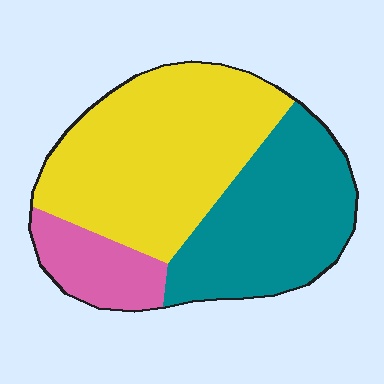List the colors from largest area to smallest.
From largest to smallest: yellow, teal, pink.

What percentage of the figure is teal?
Teal covers 37% of the figure.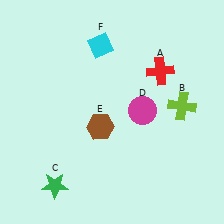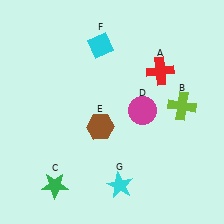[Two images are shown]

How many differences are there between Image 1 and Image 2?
There is 1 difference between the two images.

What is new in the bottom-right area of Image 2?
A cyan star (G) was added in the bottom-right area of Image 2.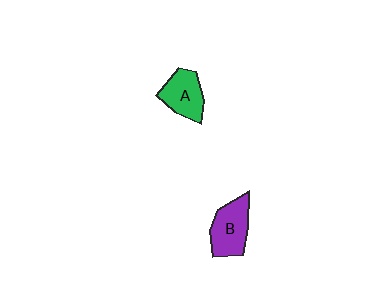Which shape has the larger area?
Shape B (purple).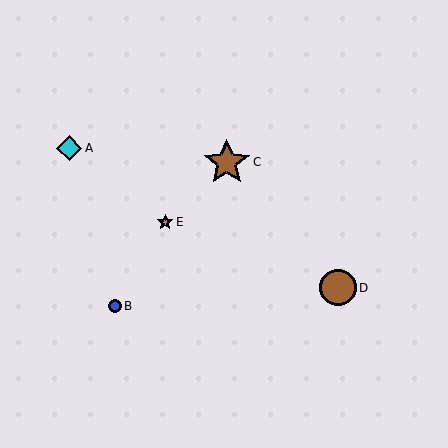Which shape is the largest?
The brown star (labeled C) is the largest.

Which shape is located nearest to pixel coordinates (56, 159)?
The cyan diamond (labeled A) at (69, 148) is nearest to that location.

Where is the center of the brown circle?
The center of the brown circle is at (338, 288).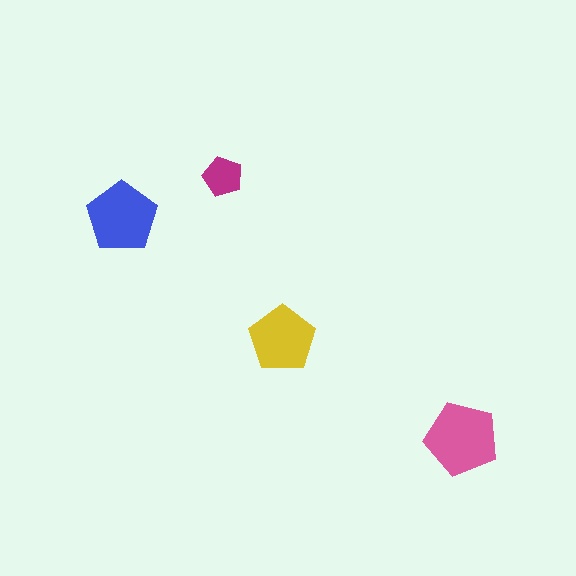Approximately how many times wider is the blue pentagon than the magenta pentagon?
About 2 times wider.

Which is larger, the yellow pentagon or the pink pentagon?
The pink one.